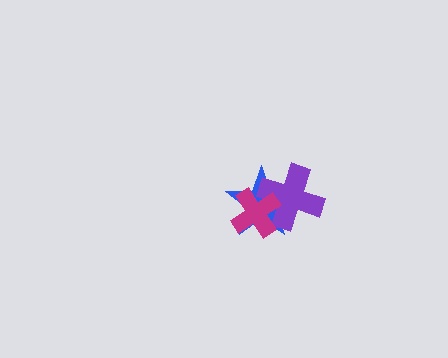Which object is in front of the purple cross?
The magenta cross is in front of the purple cross.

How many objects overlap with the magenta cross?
2 objects overlap with the magenta cross.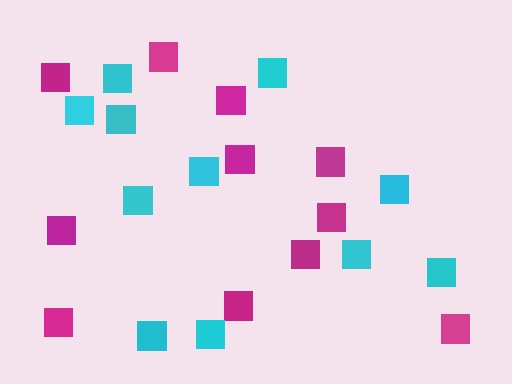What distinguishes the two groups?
There are 2 groups: one group of magenta squares (11) and one group of cyan squares (11).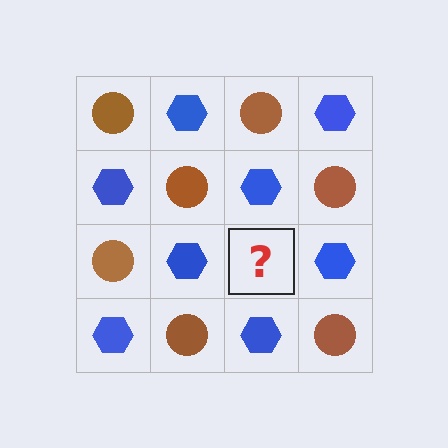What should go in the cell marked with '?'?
The missing cell should contain a brown circle.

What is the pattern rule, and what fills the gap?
The rule is that it alternates brown circle and blue hexagon in a checkerboard pattern. The gap should be filled with a brown circle.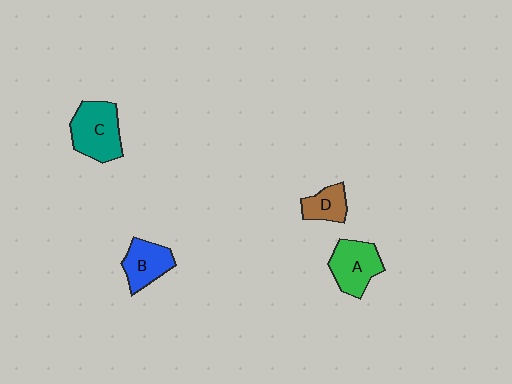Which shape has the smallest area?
Shape D (brown).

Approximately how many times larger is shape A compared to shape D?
Approximately 1.6 times.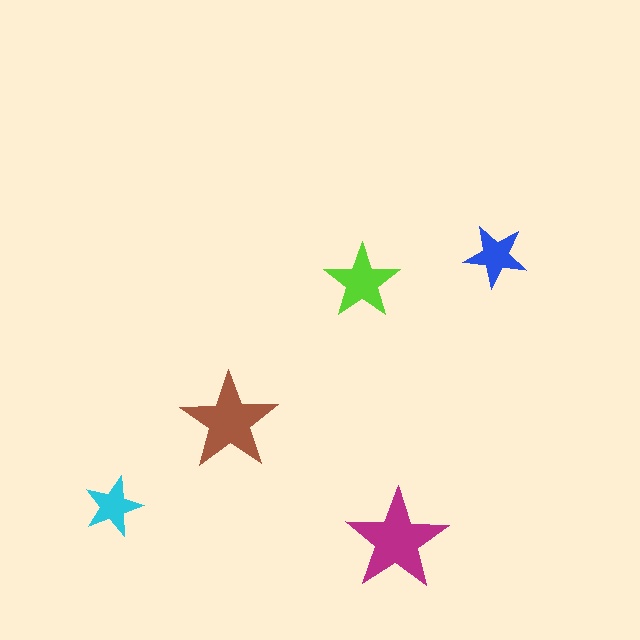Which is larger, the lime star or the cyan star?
The lime one.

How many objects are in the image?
There are 5 objects in the image.